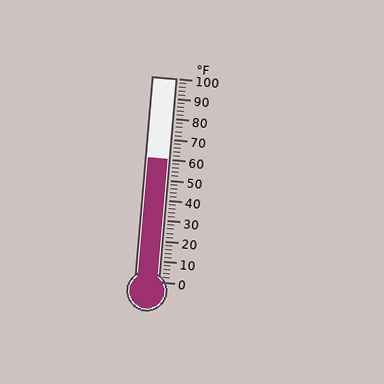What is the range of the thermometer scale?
The thermometer scale ranges from 0°F to 100°F.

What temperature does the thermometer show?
The thermometer shows approximately 60°F.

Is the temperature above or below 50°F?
The temperature is above 50°F.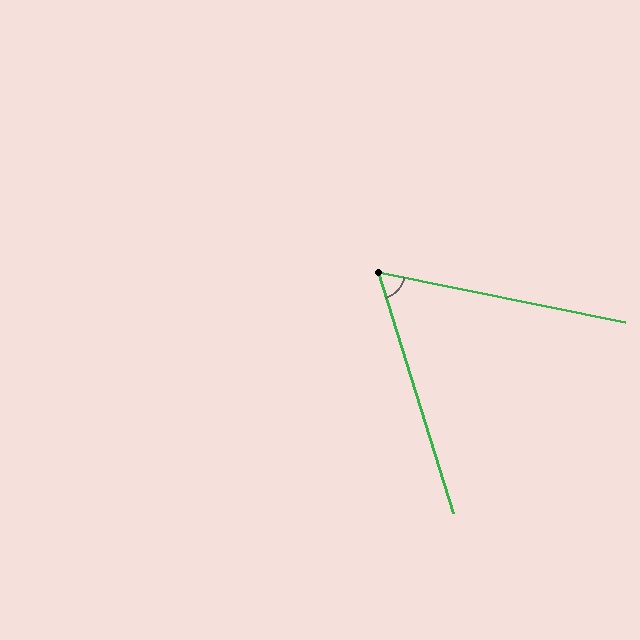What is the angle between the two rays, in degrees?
Approximately 61 degrees.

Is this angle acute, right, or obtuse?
It is acute.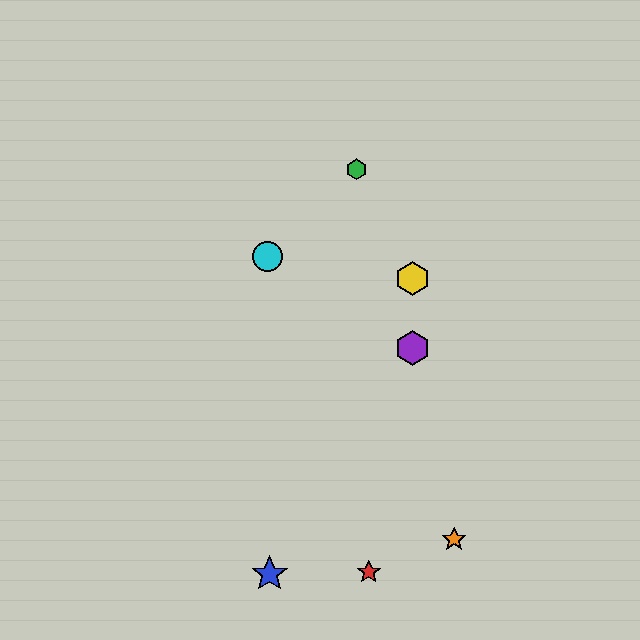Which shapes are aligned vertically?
The yellow hexagon, the purple hexagon are aligned vertically.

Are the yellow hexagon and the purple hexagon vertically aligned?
Yes, both are at x≈413.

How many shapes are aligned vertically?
2 shapes (the yellow hexagon, the purple hexagon) are aligned vertically.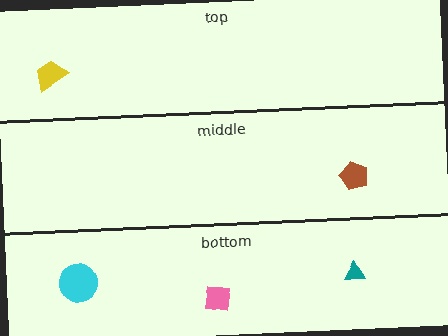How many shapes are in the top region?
1.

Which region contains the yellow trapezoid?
The top region.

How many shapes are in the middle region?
1.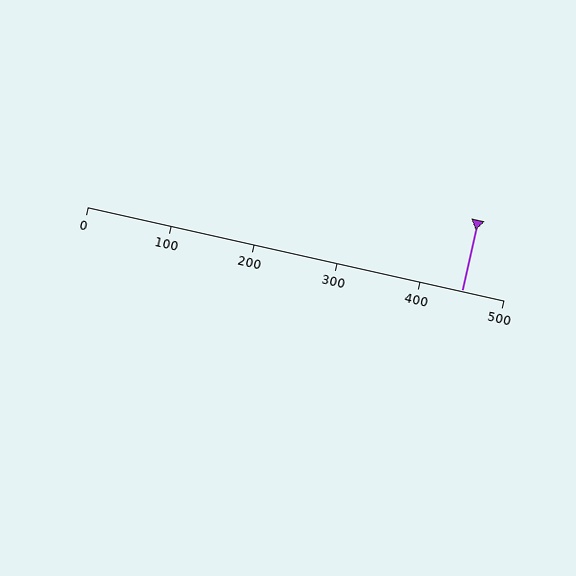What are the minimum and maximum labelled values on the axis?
The axis runs from 0 to 500.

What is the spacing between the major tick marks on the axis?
The major ticks are spaced 100 apart.